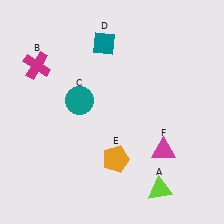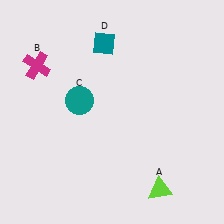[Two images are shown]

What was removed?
The magenta triangle (F), the orange pentagon (E) were removed in Image 2.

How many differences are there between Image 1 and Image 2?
There are 2 differences between the two images.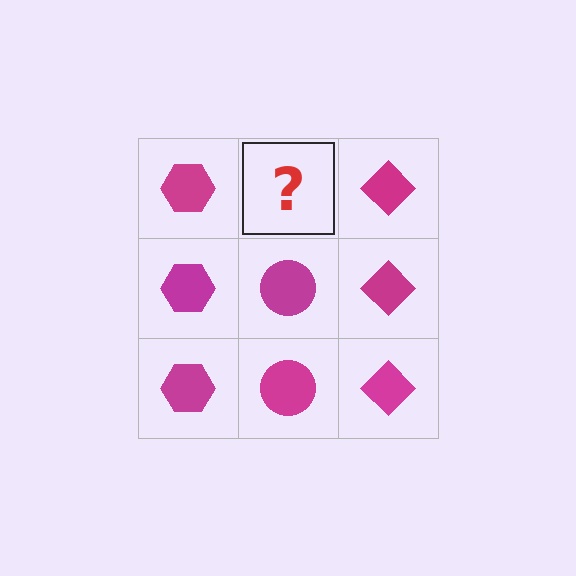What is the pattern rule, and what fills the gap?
The rule is that each column has a consistent shape. The gap should be filled with a magenta circle.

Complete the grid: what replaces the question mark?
The question mark should be replaced with a magenta circle.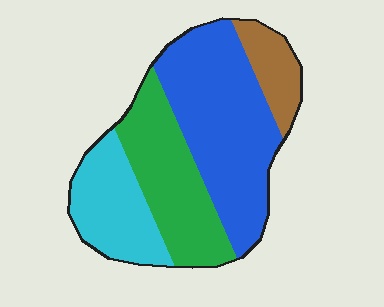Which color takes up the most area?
Blue, at roughly 40%.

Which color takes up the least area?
Brown, at roughly 10%.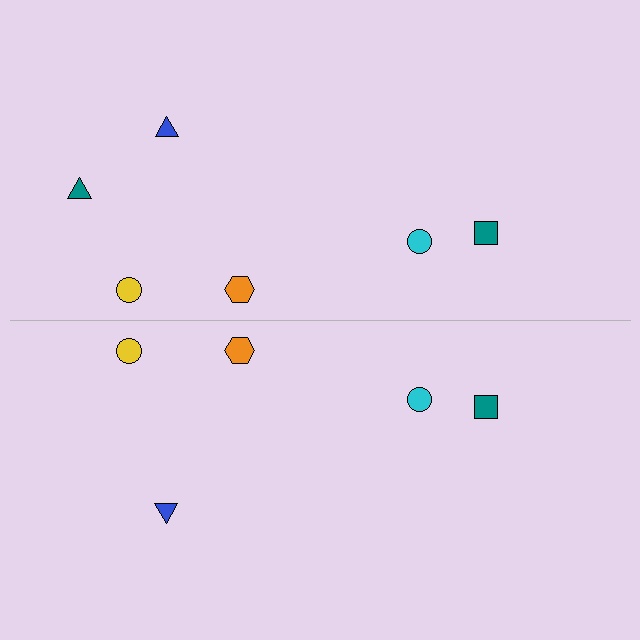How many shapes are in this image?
There are 11 shapes in this image.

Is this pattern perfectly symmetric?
No, the pattern is not perfectly symmetric. A teal triangle is missing from the bottom side.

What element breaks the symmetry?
A teal triangle is missing from the bottom side.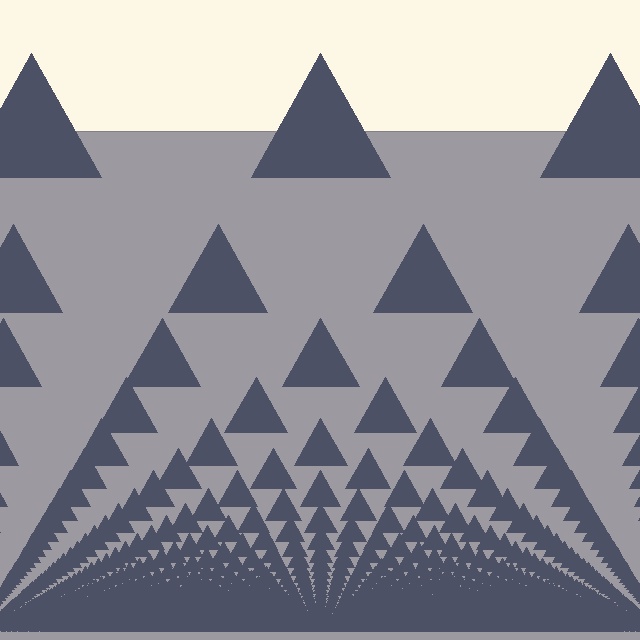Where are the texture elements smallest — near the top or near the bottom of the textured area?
Near the bottom.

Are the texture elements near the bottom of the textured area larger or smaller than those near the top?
Smaller. The gradient is inverted — elements near the bottom are smaller and denser.